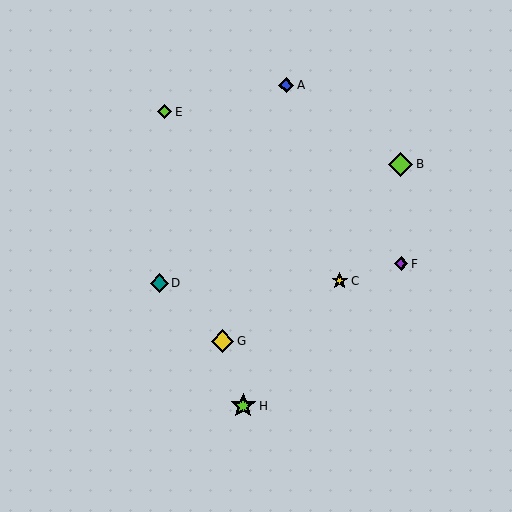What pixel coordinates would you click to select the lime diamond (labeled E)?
Click at (165, 112) to select the lime diamond E.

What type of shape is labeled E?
Shape E is a lime diamond.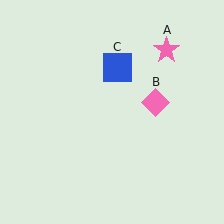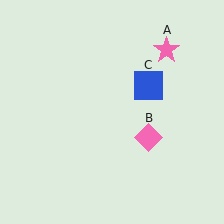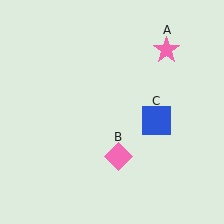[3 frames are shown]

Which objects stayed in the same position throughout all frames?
Pink star (object A) remained stationary.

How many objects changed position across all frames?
2 objects changed position: pink diamond (object B), blue square (object C).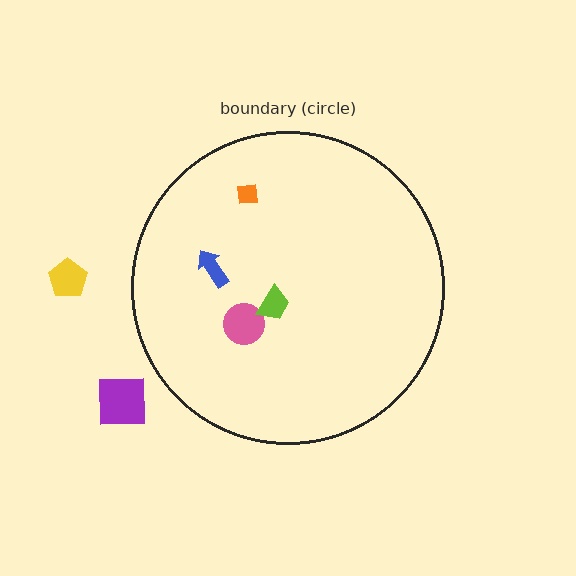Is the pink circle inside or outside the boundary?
Inside.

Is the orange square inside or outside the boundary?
Inside.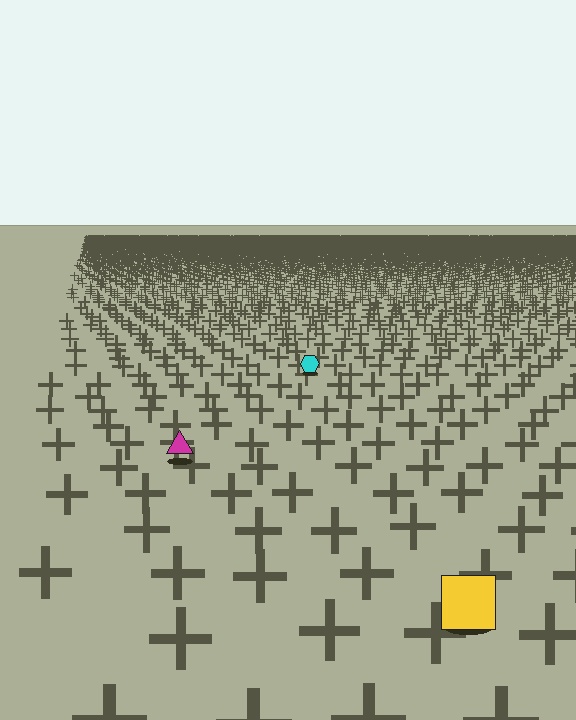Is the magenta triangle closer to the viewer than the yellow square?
No. The yellow square is closer — you can tell from the texture gradient: the ground texture is coarser near it.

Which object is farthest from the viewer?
The cyan hexagon is farthest from the viewer. It appears smaller and the ground texture around it is denser.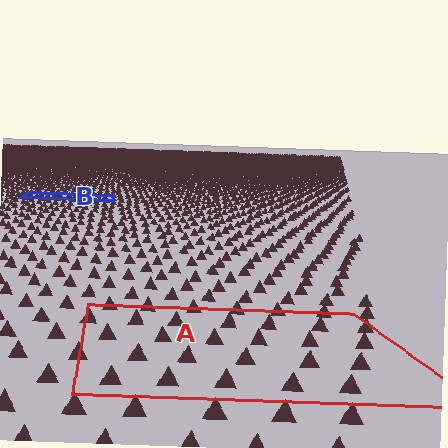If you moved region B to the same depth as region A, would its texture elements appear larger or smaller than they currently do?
They would appear larger. At a closer depth, the same texture elements are projected at a bigger on-screen size.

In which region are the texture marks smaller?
The texture marks are smaller in region B, because it is farther away.